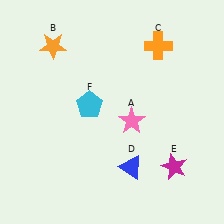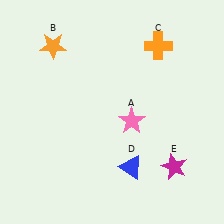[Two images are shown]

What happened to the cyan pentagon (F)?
The cyan pentagon (F) was removed in Image 2. It was in the top-left area of Image 1.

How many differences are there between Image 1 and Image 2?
There is 1 difference between the two images.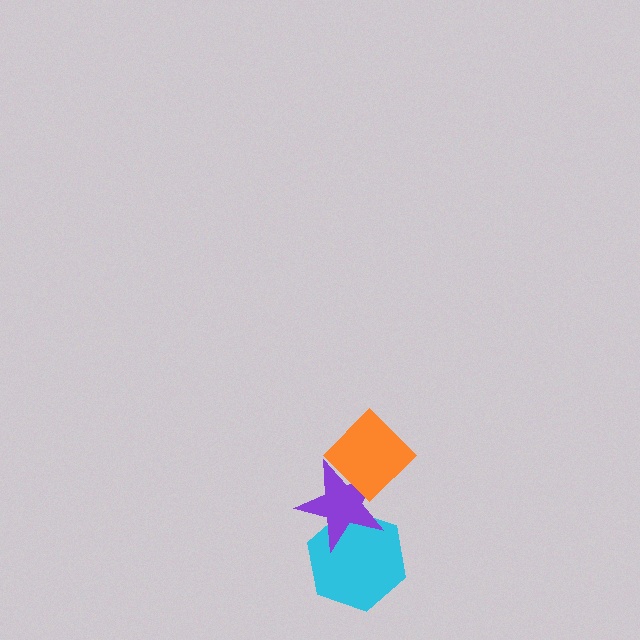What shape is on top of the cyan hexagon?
The purple star is on top of the cyan hexagon.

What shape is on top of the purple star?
The orange diamond is on top of the purple star.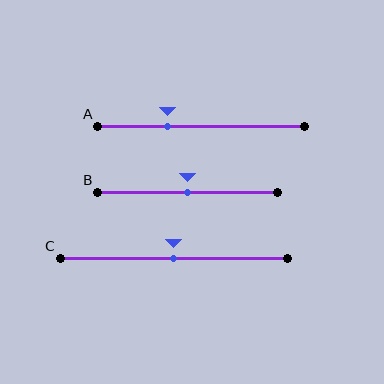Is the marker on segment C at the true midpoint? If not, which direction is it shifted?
Yes, the marker on segment C is at the true midpoint.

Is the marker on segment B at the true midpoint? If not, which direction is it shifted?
Yes, the marker on segment B is at the true midpoint.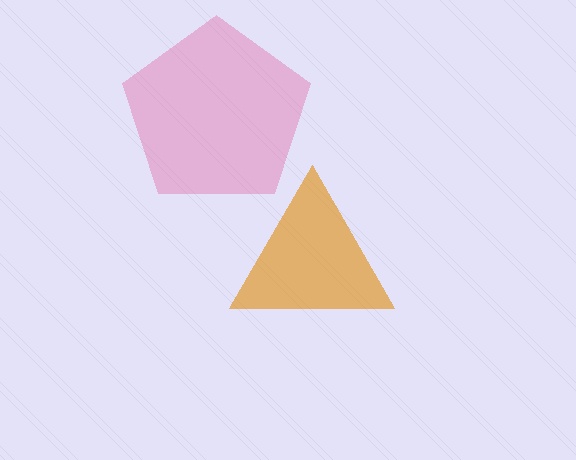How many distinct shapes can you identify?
There are 2 distinct shapes: an orange triangle, a pink pentagon.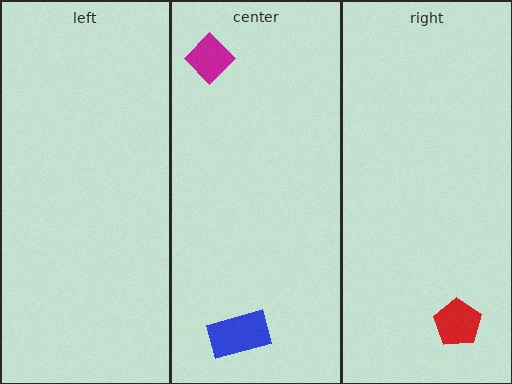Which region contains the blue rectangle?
The center region.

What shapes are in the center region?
The blue rectangle, the magenta diamond.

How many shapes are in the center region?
2.